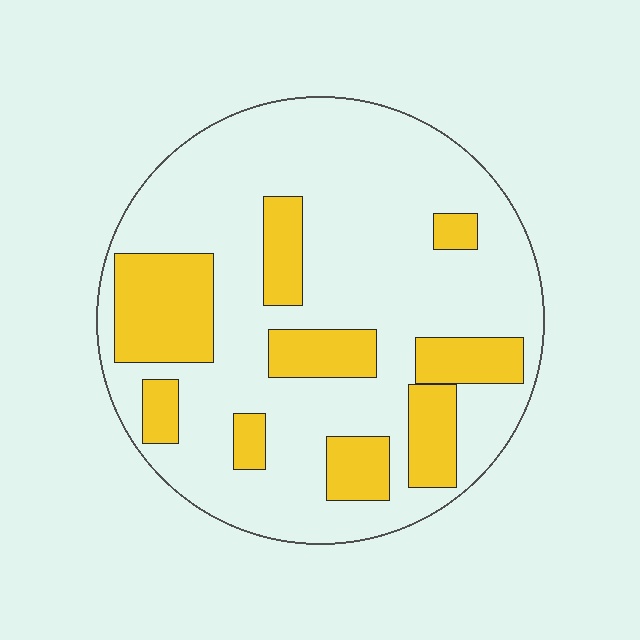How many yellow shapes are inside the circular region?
9.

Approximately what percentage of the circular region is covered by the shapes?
Approximately 25%.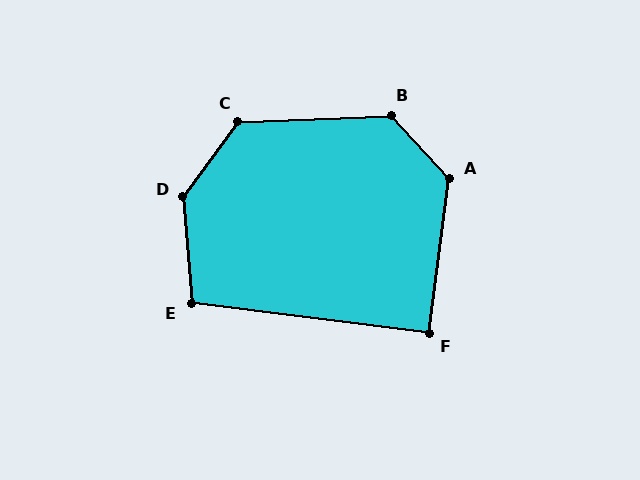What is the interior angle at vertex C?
Approximately 129 degrees (obtuse).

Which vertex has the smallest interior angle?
F, at approximately 90 degrees.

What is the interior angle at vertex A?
Approximately 130 degrees (obtuse).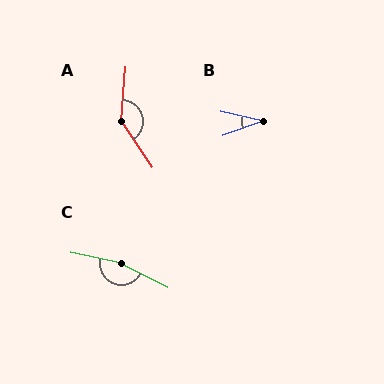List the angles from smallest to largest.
B (32°), A (142°), C (165°).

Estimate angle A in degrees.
Approximately 142 degrees.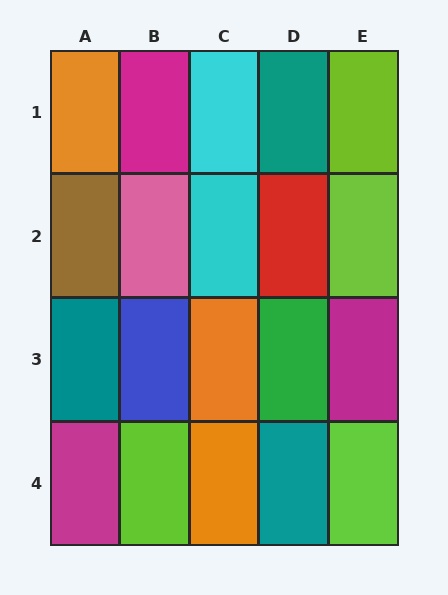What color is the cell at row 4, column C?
Orange.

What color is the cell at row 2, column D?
Red.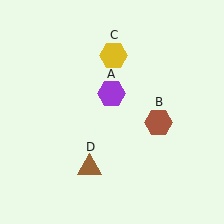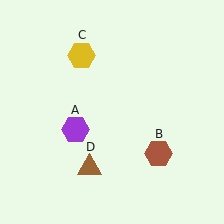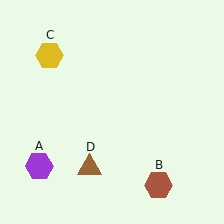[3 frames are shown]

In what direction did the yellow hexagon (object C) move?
The yellow hexagon (object C) moved left.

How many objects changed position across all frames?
3 objects changed position: purple hexagon (object A), brown hexagon (object B), yellow hexagon (object C).